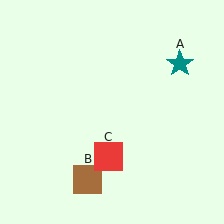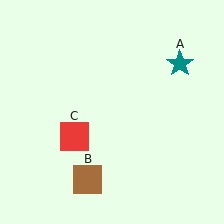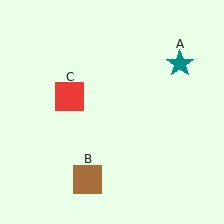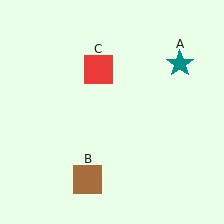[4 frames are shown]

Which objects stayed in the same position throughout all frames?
Teal star (object A) and brown square (object B) remained stationary.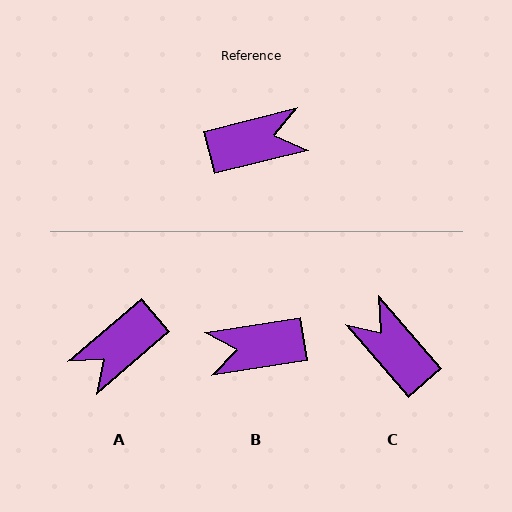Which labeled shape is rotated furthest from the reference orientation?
B, about 175 degrees away.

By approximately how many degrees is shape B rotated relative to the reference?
Approximately 175 degrees counter-clockwise.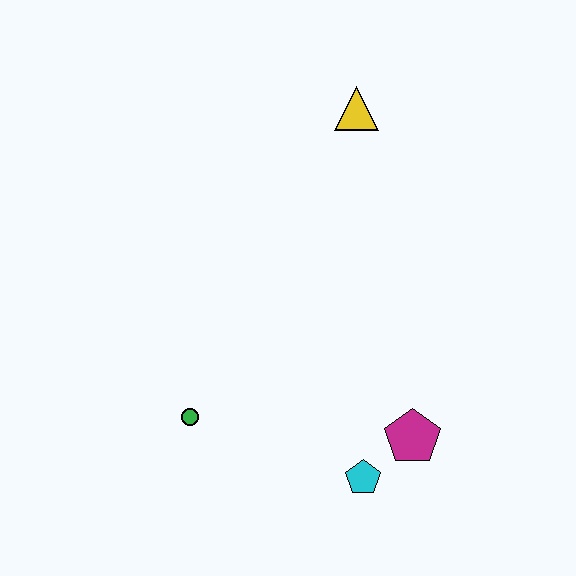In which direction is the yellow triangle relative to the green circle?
The yellow triangle is above the green circle.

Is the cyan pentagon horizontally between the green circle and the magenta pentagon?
Yes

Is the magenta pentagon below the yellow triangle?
Yes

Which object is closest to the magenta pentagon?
The cyan pentagon is closest to the magenta pentagon.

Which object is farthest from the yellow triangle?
The cyan pentagon is farthest from the yellow triangle.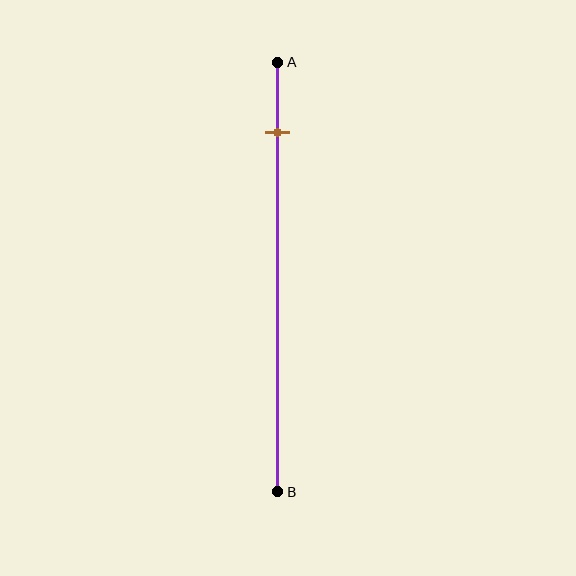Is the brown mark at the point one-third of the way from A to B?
No, the mark is at about 15% from A, not at the 33% one-third point.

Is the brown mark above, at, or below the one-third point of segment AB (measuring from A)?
The brown mark is above the one-third point of segment AB.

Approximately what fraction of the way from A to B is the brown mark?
The brown mark is approximately 15% of the way from A to B.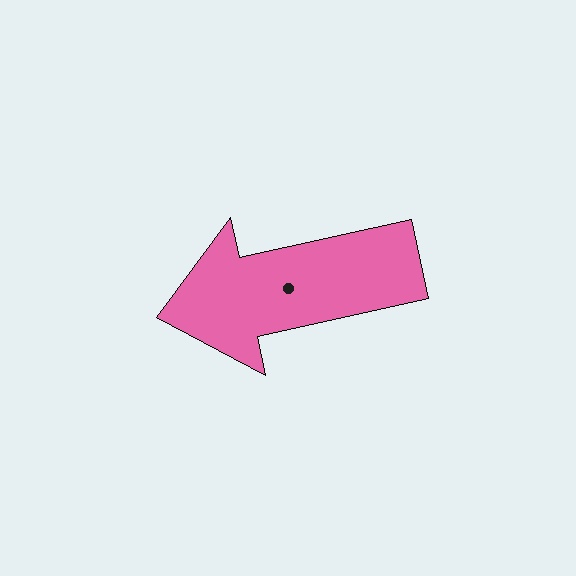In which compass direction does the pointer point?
West.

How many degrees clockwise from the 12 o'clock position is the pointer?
Approximately 258 degrees.